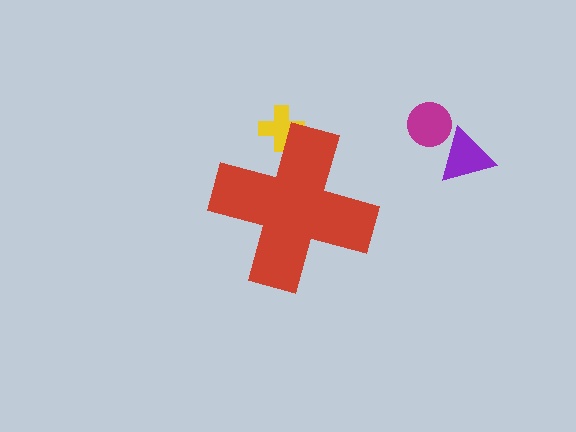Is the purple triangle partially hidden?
No, the purple triangle is fully visible.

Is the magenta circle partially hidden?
No, the magenta circle is fully visible.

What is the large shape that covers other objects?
A red cross.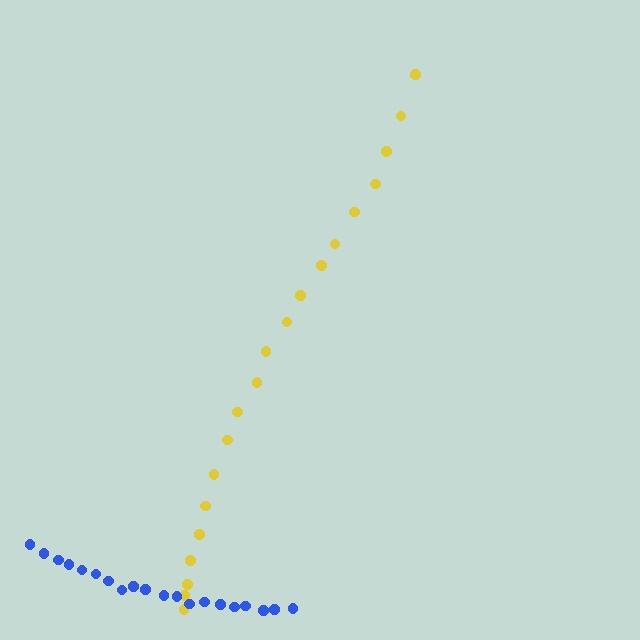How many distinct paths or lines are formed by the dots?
There are 2 distinct paths.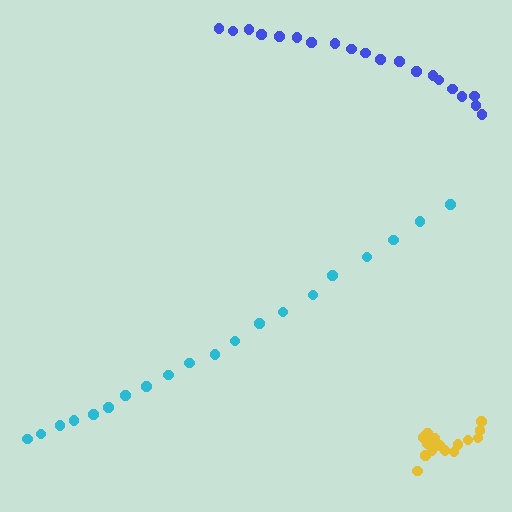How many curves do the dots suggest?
There are 3 distinct paths.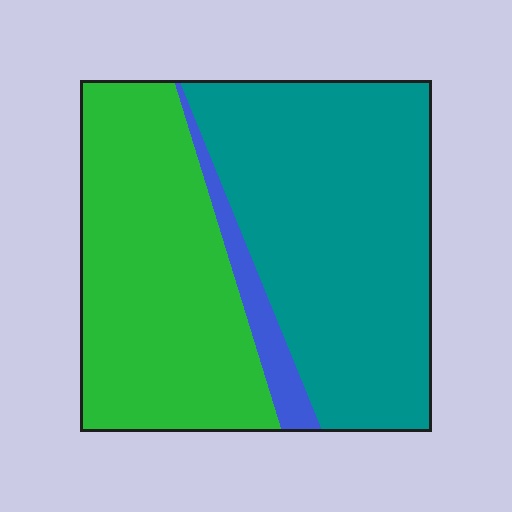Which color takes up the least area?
Blue, at roughly 5%.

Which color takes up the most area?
Teal, at roughly 50%.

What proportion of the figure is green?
Green covers about 40% of the figure.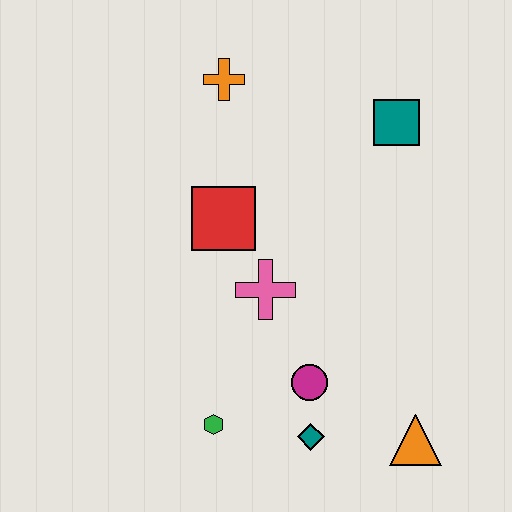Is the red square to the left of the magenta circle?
Yes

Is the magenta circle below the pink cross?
Yes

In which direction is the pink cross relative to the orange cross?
The pink cross is below the orange cross.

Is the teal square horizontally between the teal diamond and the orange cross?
No